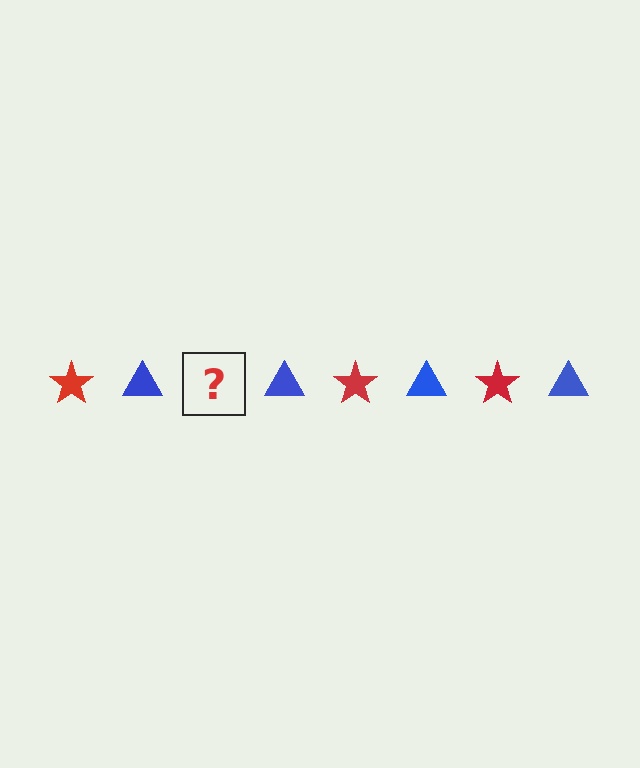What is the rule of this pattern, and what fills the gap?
The rule is that the pattern alternates between red star and blue triangle. The gap should be filled with a red star.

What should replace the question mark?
The question mark should be replaced with a red star.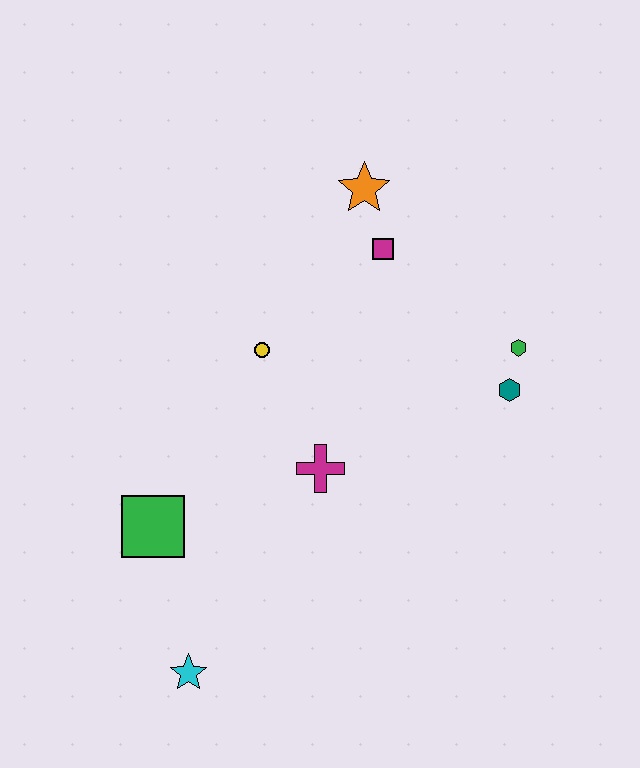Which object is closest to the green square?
The cyan star is closest to the green square.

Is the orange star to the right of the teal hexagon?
No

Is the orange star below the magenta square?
No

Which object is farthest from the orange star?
The cyan star is farthest from the orange star.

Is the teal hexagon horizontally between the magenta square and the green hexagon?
Yes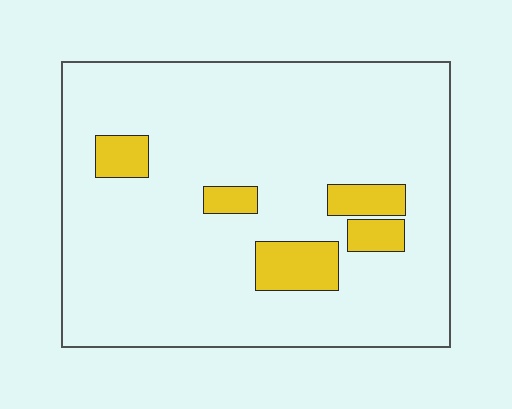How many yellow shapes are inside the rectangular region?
5.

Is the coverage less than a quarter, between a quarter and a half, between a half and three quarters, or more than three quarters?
Less than a quarter.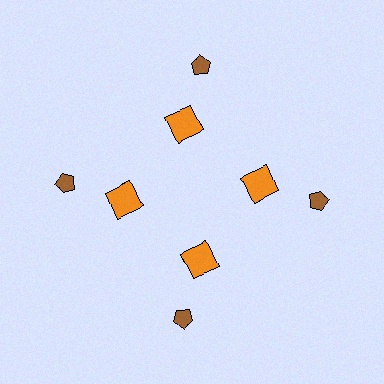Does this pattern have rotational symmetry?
Yes, this pattern has 4-fold rotational symmetry. It looks the same after rotating 90 degrees around the center.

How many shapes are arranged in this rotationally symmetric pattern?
There are 8 shapes, arranged in 4 groups of 2.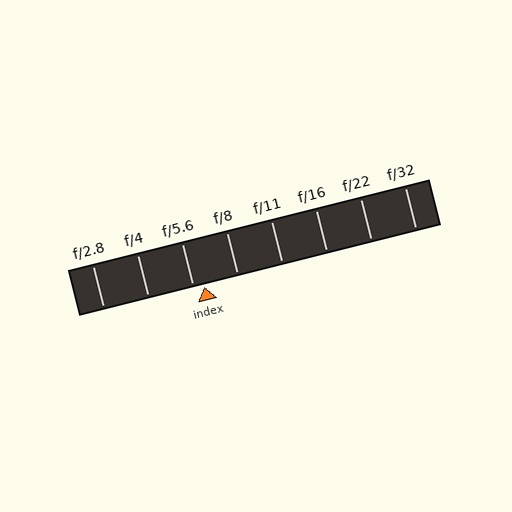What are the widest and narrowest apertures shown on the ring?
The widest aperture shown is f/2.8 and the narrowest is f/32.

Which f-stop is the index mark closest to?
The index mark is closest to f/5.6.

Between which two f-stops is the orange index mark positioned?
The index mark is between f/5.6 and f/8.